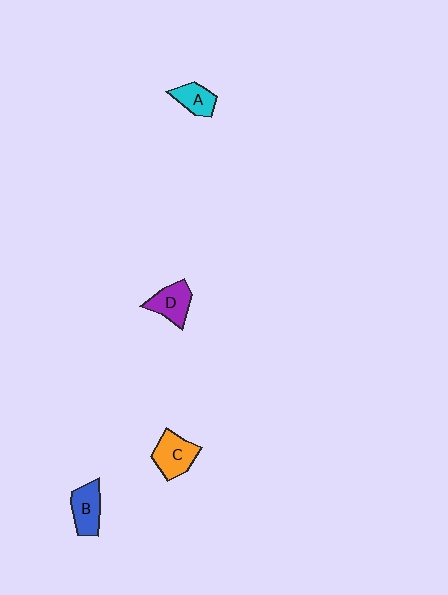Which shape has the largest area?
Shape C (orange).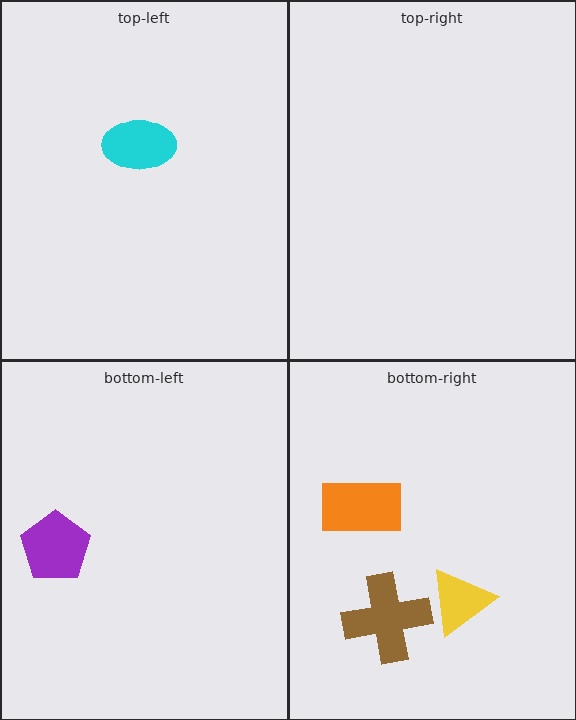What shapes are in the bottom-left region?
The purple pentagon.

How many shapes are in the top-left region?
1.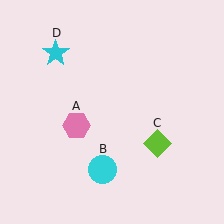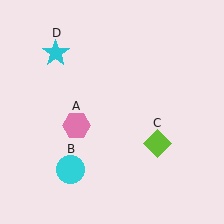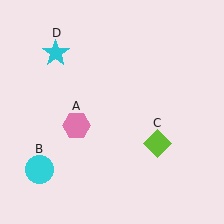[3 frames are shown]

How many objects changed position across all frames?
1 object changed position: cyan circle (object B).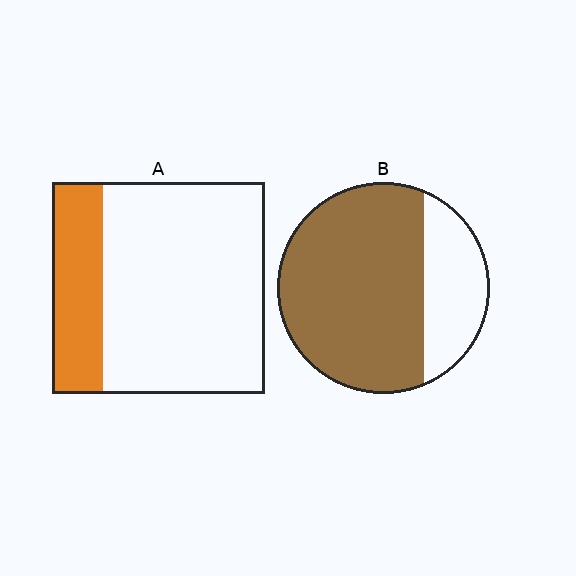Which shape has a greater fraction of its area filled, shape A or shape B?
Shape B.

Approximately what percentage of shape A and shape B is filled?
A is approximately 25% and B is approximately 75%.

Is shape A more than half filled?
No.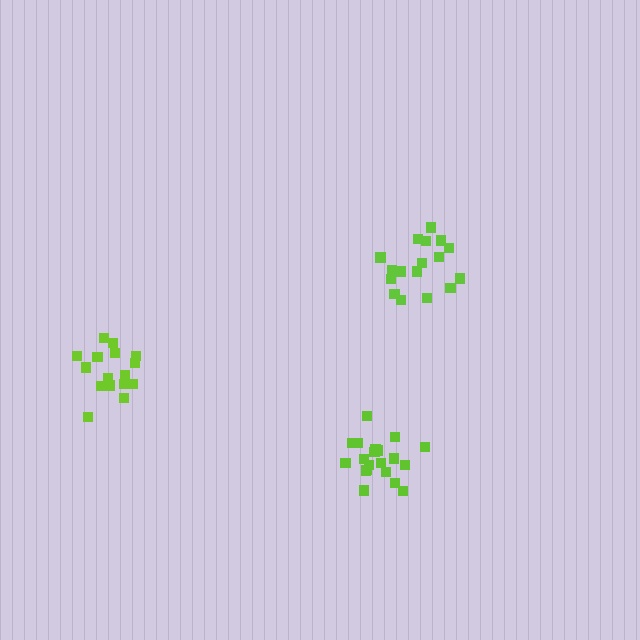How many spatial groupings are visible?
There are 3 spatial groupings.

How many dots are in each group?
Group 1: 20 dots, Group 2: 16 dots, Group 3: 17 dots (53 total).